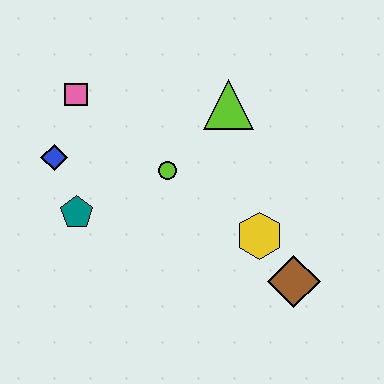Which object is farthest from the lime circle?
The brown diamond is farthest from the lime circle.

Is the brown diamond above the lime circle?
No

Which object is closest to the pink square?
The blue diamond is closest to the pink square.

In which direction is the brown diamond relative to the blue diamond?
The brown diamond is to the right of the blue diamond.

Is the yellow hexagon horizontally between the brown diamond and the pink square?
Yes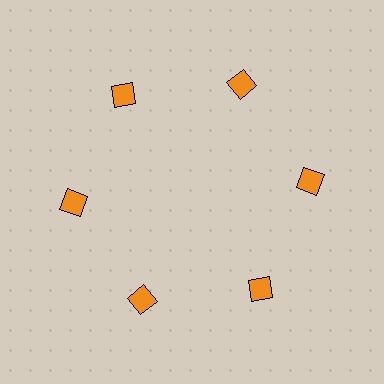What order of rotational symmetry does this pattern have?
This pattern has 6-fold rotational symmetry.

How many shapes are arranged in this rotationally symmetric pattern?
There are 6 shapes, arranged in 6 groups of 1.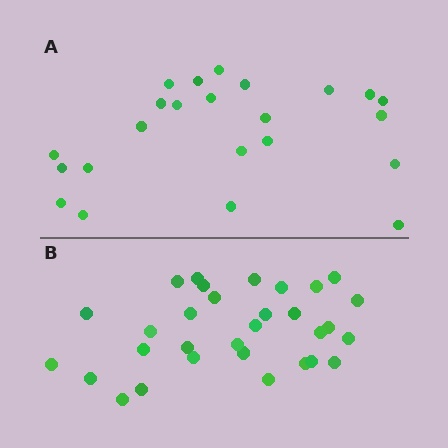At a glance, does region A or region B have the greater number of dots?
Region B (the bottom region) has more dots.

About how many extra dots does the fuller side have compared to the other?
Region B has roughly 8 or so more dots than region A.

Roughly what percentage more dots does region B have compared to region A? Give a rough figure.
About 35% more.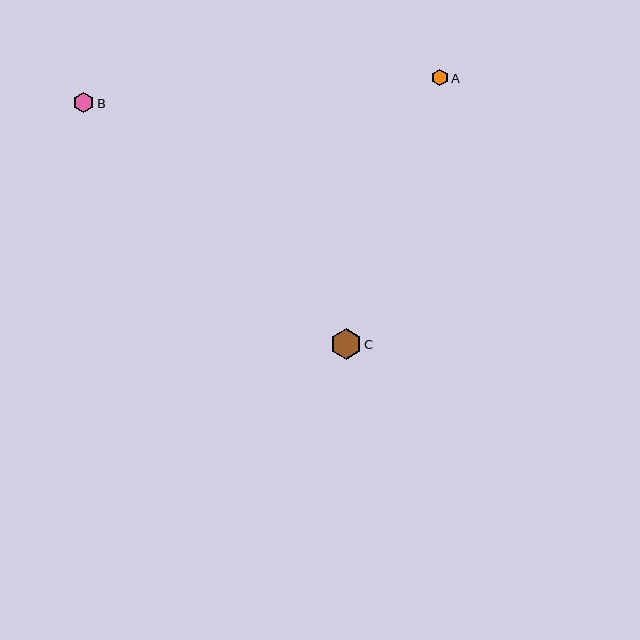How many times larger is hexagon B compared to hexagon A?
Hexagon B is approximately 1.2 times the size of hexagon A.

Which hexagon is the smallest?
Hexagon A is the smallest with a size of approximately 17 pixels.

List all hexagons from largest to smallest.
From largest to smallest: C, B, A.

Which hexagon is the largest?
Hexagon C is the largest with a size of approximately 31 pixels.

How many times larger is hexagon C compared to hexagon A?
Hexagon C is approximately 1.8 times the size of hexagon A.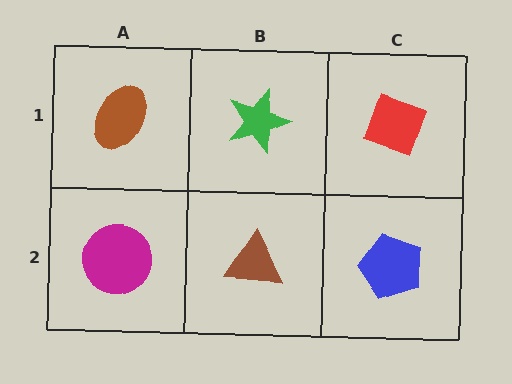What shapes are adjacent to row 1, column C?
A blue pentagon (row 2, column C), a green star (row 1, column B).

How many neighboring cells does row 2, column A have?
2.